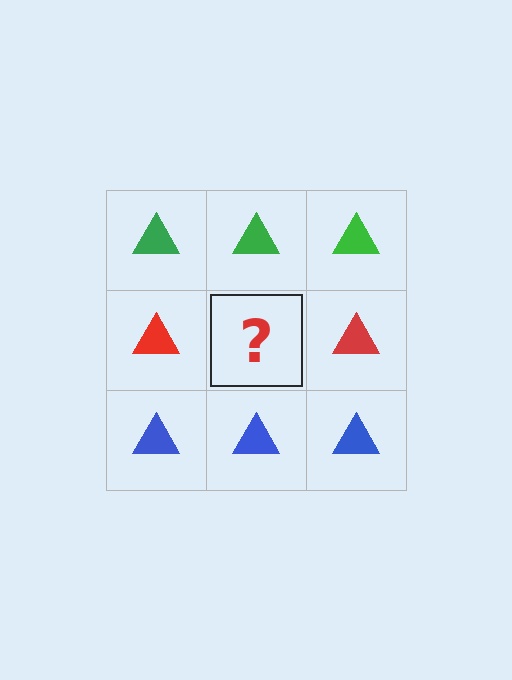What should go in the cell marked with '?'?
The missing cell should contain a red triangle.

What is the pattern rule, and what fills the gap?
The rule is that each row has a consistent color. The gap should be filled with a red triangle.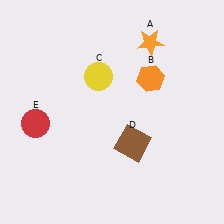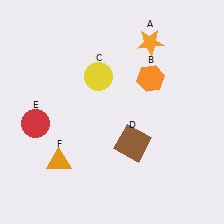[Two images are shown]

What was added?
An orange triangle (F) was added in Image 2.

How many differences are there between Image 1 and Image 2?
There is 1 difference between the two images.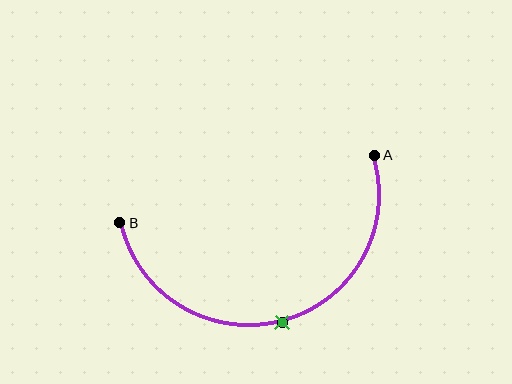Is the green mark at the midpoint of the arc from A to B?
Yes. The green mark lies on the arc at equal arc-length from both A and B — it is the arc midpoint.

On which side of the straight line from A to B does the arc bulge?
The arc bulges below the straight line connecting A and B.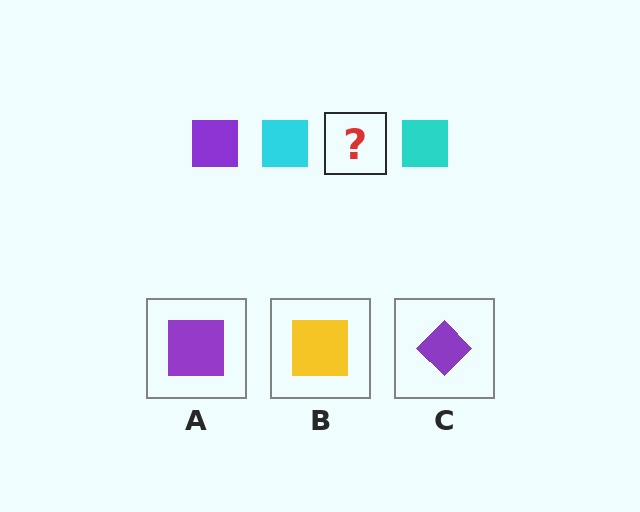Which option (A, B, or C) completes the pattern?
A.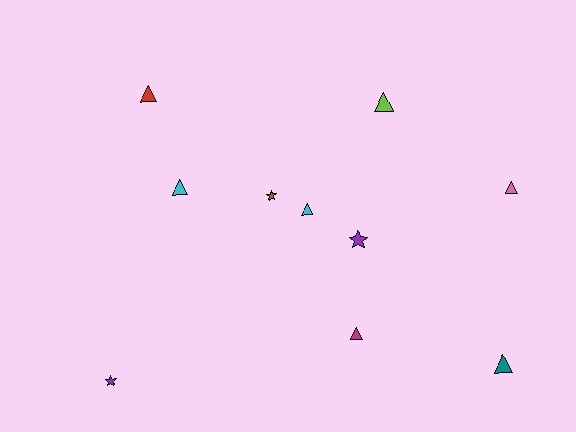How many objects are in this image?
There are 10 objects.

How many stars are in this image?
There are 3 stars.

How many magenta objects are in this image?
There is 1 magenta object.